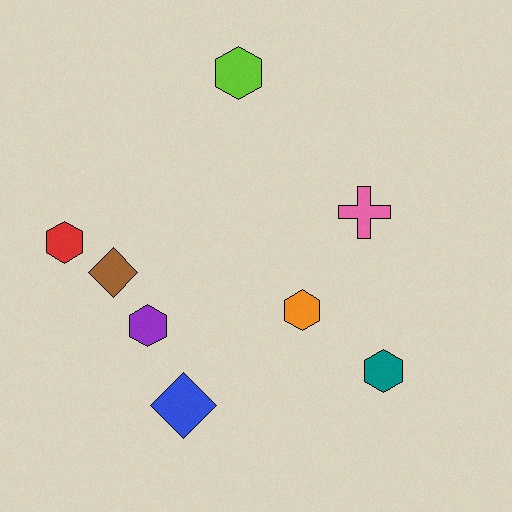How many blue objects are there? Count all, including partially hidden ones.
There is 1 blue object.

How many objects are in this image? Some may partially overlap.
There are 8 objects.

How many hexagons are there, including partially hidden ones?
There are 5 hexagons.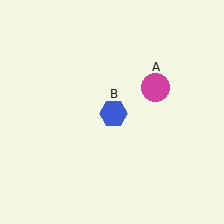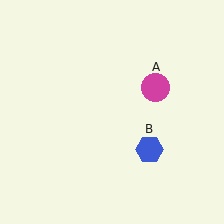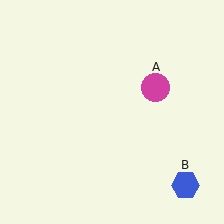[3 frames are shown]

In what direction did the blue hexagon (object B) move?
The blue hexagon (object B) moved down and to the right.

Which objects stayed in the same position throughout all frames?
Magenta circle (object A) remained stationary.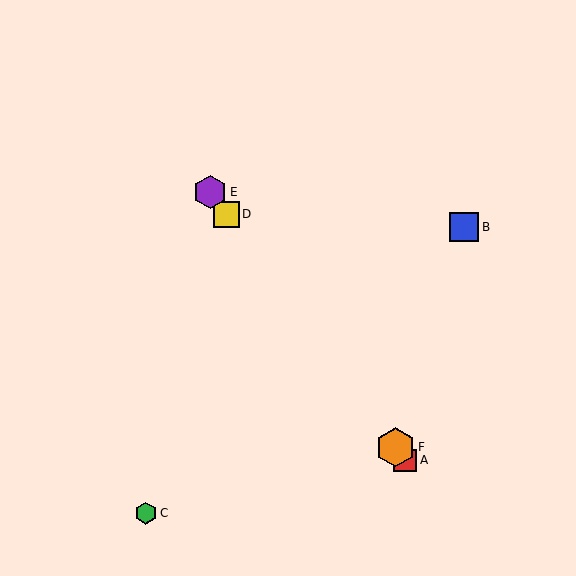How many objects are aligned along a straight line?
4 objects (A, D, E, F) are aligned along a straight line.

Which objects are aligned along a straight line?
Objects A, D, E, F are aligned along a straight line.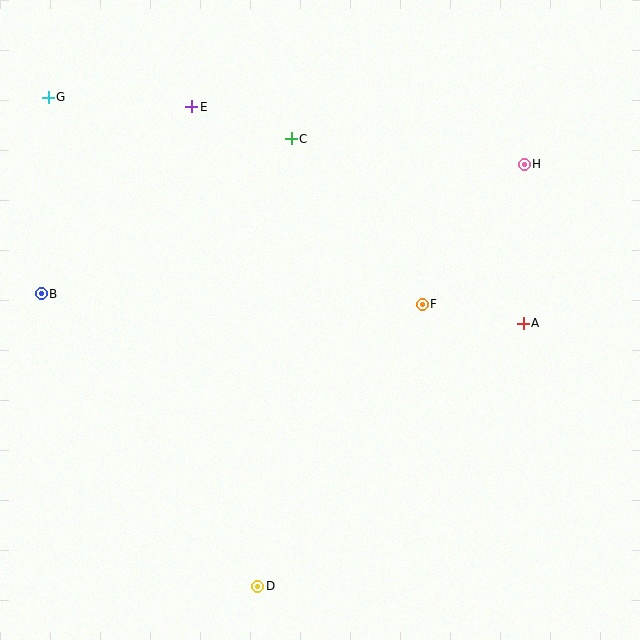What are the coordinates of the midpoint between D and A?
The midpoint between D and A is at (390, 455).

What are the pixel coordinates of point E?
Point E is at (192, 107).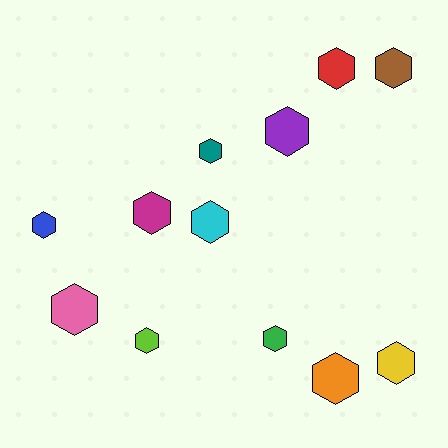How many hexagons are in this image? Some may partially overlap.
There are 12 hexagons.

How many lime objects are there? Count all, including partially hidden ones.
There is 1 lime object.